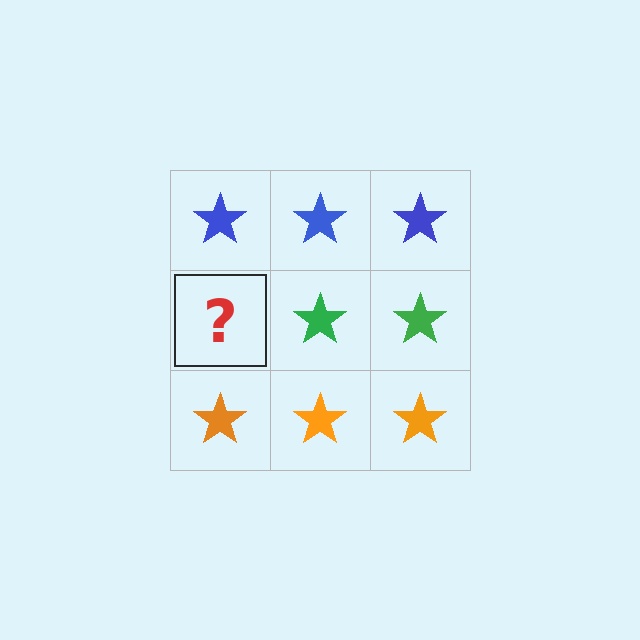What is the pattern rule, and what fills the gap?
The rule is that each row has a consistent color. The gap should be filled with a green star.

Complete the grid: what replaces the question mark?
The question mark should be replaced with a green star.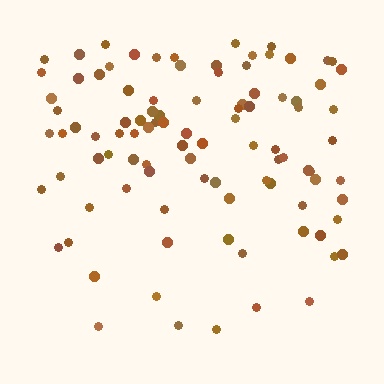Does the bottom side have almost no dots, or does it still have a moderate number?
Still a moderate number, just noticeably fewer than the top.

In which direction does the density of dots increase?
From bottom to top, with the top side densest.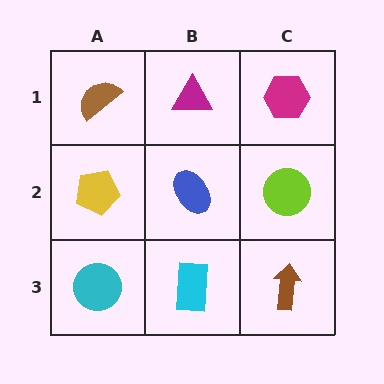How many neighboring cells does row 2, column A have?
3.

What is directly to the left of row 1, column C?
A magenta triangle.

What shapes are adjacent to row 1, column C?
A lime circle (row 2, column C), a magenta triangle (row 1, column B).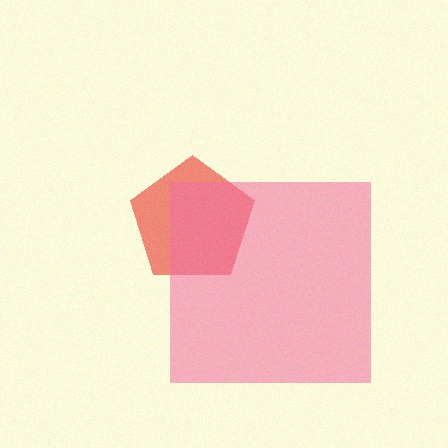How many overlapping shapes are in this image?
There are 2 overlapping shapes in the image.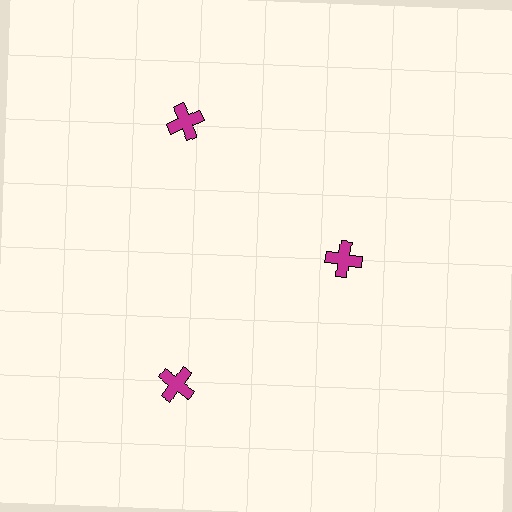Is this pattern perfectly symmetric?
No. The 3 magenta crosses are arranged in a ring, but one element near the 3 o'clock position is pulled inward toward the center, breaking the 3-fold rotational symmetry.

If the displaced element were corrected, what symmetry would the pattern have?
It would have 3-fold rotational symmetry — the pattern would map onto itself every 120 degrees.